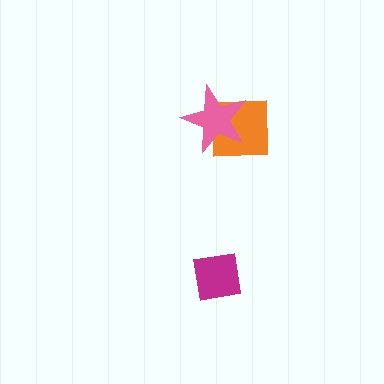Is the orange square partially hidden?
Yes, it is partially covered by another shape.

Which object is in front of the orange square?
The pink star is in front of the orange square.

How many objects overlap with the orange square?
1 object overlaps with the orange square.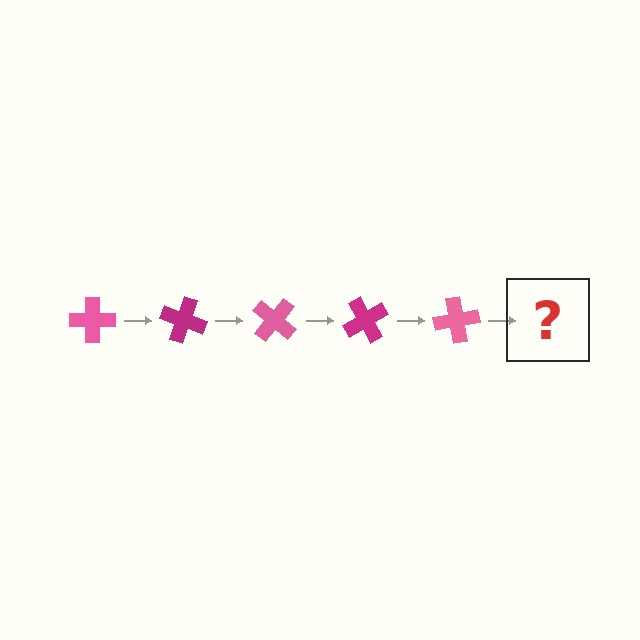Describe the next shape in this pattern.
It should be a magenta cross, rotated 100 degrees from the start.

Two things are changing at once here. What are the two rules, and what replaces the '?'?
The two rules are that it rotates 20 degrees each step and the color cycles through pink and magenta. The '?' should be a magenta cross, rotated 100 degrees from the start.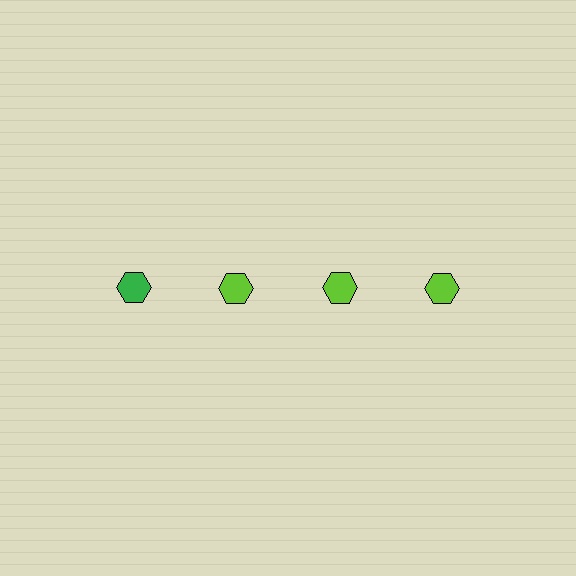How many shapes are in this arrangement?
There are 4 shapes arranged in a grid pattern.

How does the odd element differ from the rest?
It has a different color: green instead of lime.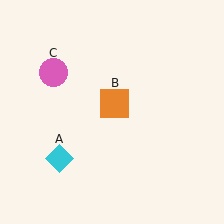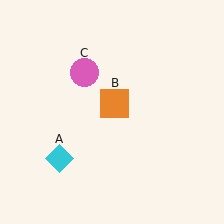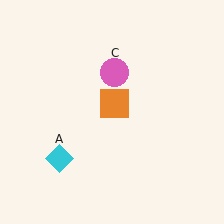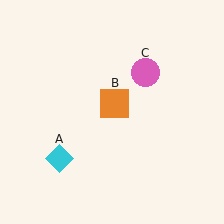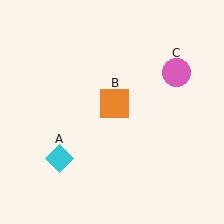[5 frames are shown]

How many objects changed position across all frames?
1 object changed position: pink circle (object C).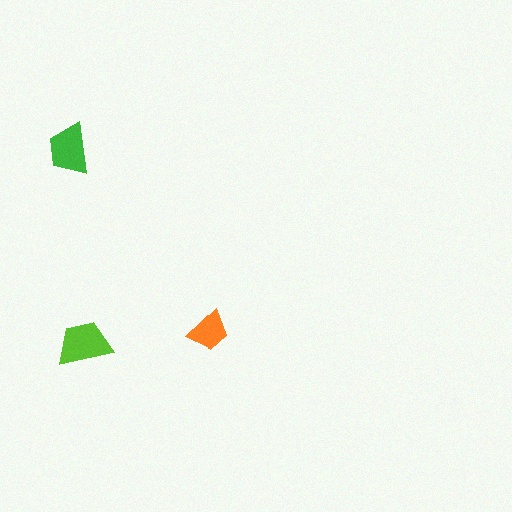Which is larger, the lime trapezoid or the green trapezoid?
The lime one.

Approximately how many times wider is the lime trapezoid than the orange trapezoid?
About 1.5 times wider.